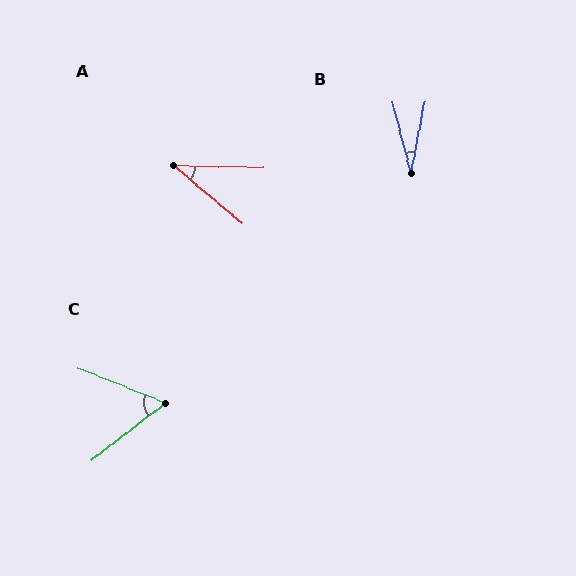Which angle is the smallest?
B, at approximately 25 degrees.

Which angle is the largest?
C, at approximately 60 degrees.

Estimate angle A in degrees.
Approximately 39 degrees.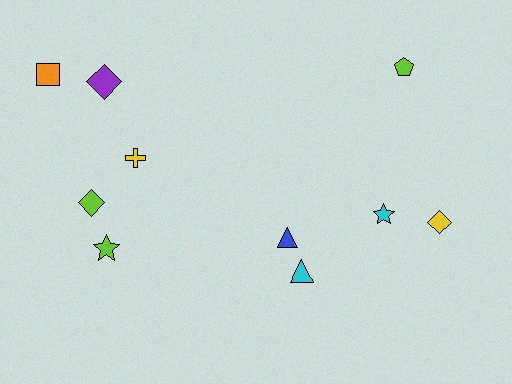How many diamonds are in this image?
There are 3 diamonds.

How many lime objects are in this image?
There are 3 lime objects.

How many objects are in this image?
There are 10 objects.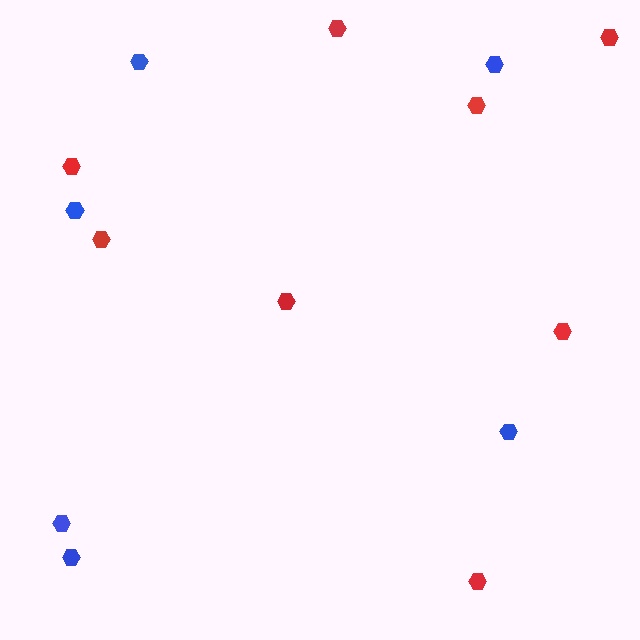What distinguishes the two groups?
There are 2 groups: one group of red hexagons (8) and one group of blue hexagons (6).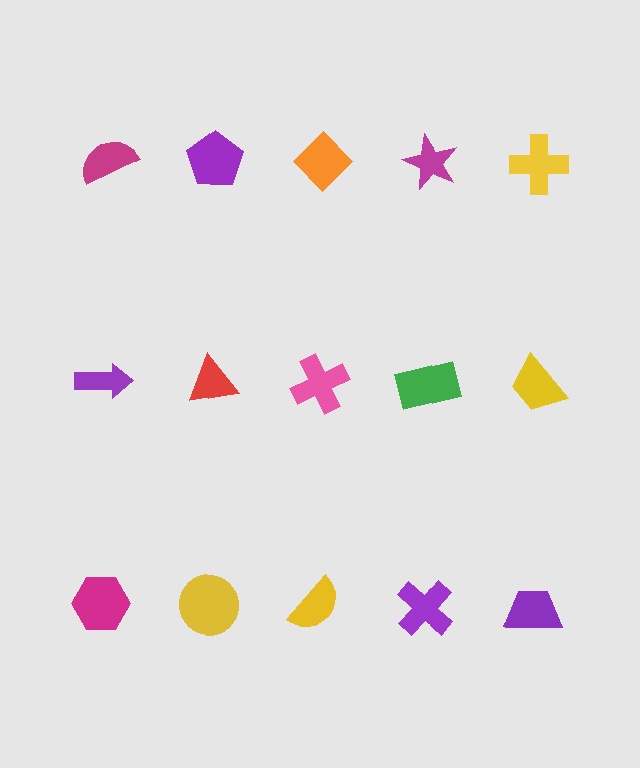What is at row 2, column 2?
A red triangle.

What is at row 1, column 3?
An orange diamond.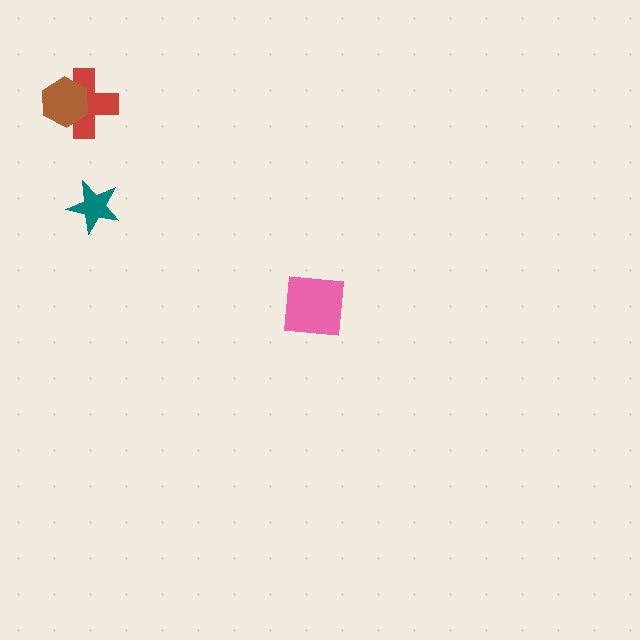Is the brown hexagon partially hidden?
No, no other shape covers it.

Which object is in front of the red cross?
The brown hexagon is in front of the red cross.